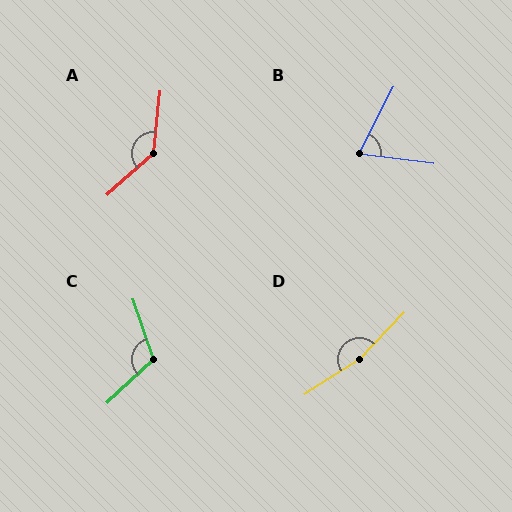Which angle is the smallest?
B, at approximately 70 degrees.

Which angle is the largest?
D, at approximately 166 degrees.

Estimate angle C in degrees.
Approximately 115 degrees.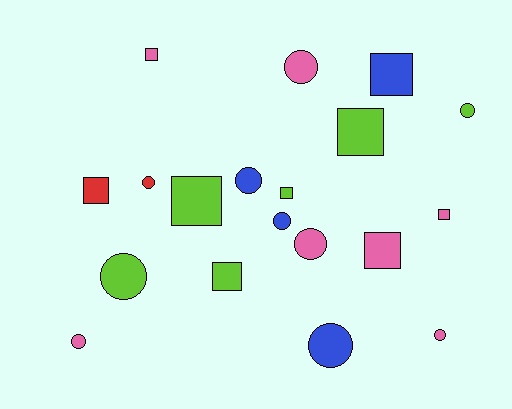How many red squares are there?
There is 1 red square.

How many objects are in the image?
There are 19 objects.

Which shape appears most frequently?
Circle, with 10 objects.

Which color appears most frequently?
Pink, with 7 objects.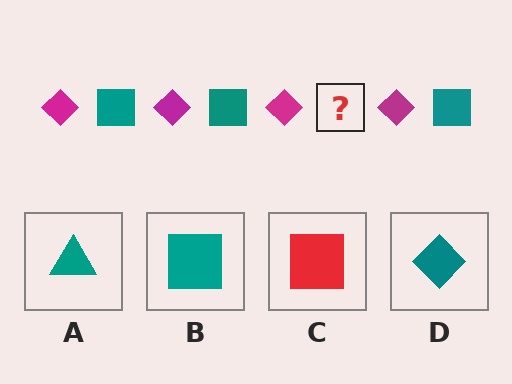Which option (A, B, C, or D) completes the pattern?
B.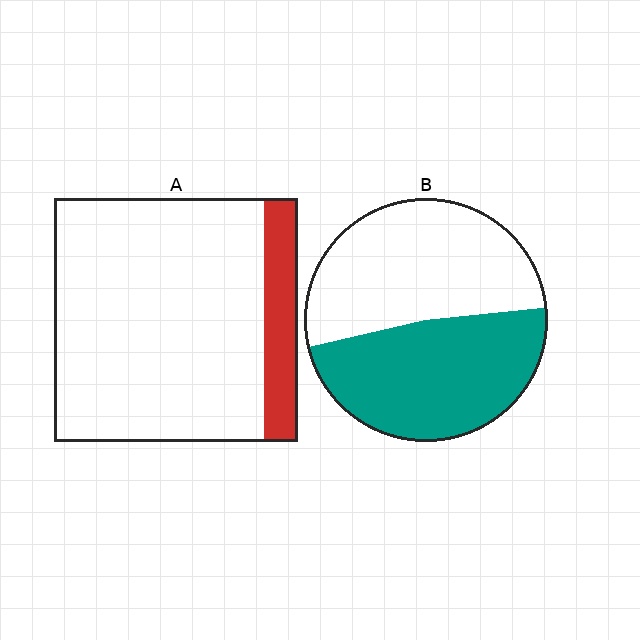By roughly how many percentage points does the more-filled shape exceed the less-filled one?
By roughly 35 percentage points (B over A).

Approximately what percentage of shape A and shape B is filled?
A is approximately 15% and B is approximately 50%.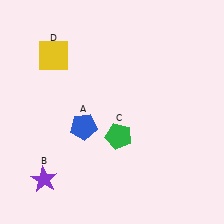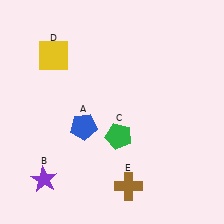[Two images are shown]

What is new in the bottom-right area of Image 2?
A brown cross (E) was added in the bottom-right area of Image 2.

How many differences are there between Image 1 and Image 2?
There is 1 difference between the two images.